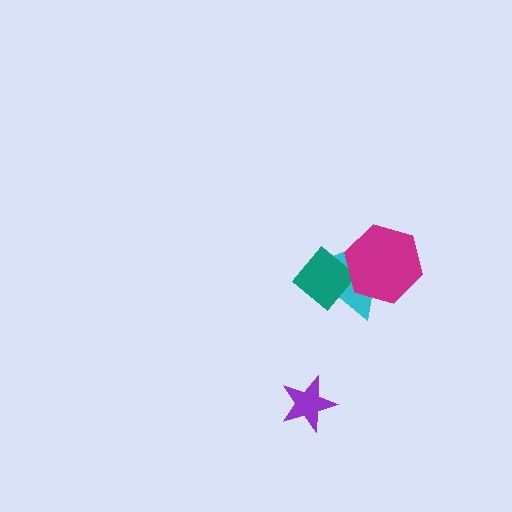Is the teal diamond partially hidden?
Yes, it is partially covered by another shape.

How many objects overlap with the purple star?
0 objects overlap with the purple star.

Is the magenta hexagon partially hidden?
No, no other shape covers it.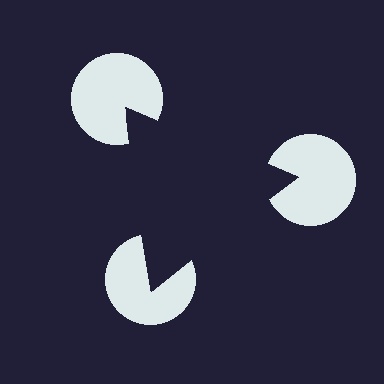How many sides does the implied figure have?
3 sides.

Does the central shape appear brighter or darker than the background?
It typically appears slightly darker than the background, even though no actual brightness change is drawn.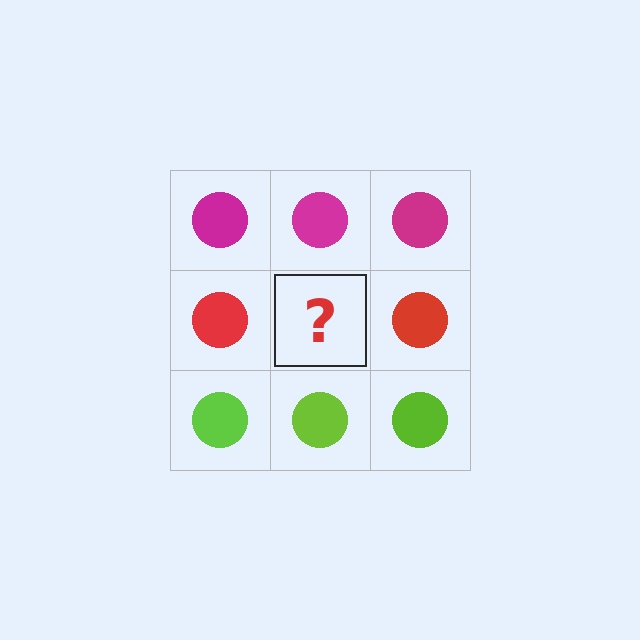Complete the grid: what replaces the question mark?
The question mark should be replaced with a red circle.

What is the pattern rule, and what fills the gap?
The rule is that each row has a consistent color. The gap should be filled with a red circle.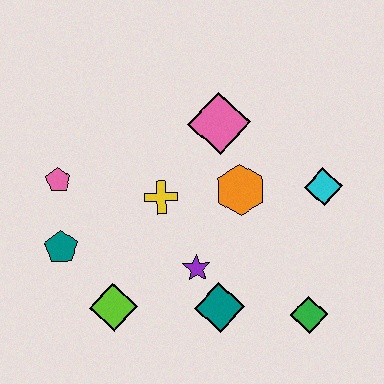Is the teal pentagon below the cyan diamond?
Yes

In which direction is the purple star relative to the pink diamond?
The purple star is below the pink diamond.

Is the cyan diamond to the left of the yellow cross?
No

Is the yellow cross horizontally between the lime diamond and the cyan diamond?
Yes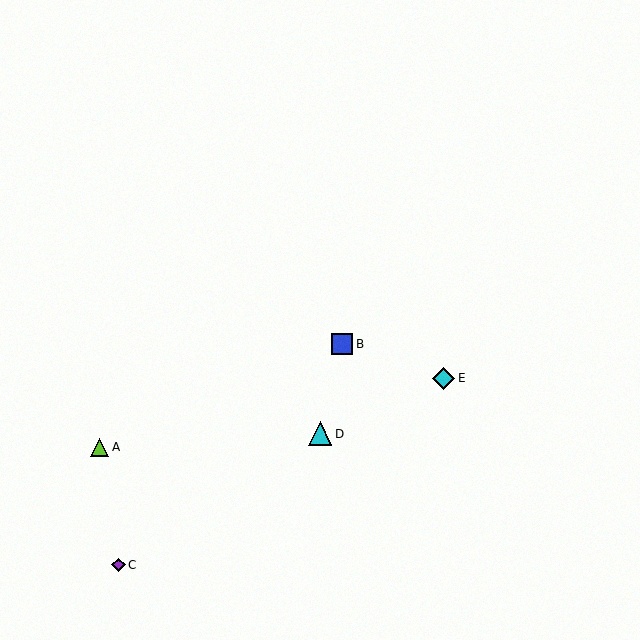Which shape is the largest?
The cyan triangle (labeled D) is the largest.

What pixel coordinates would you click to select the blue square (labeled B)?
Click at (342, 344) to select the blue square B.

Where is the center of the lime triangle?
The center of the lime triangle is at (100, 447).